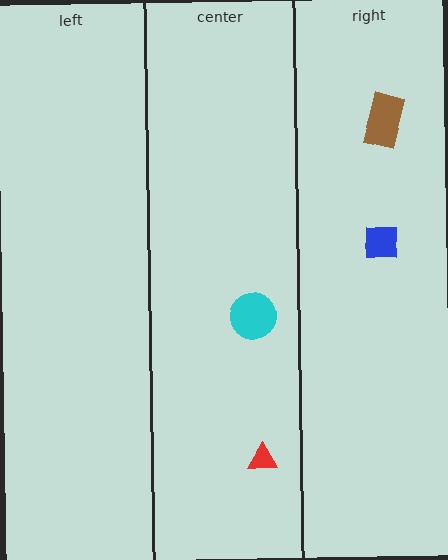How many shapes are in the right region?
2.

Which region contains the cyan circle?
The center region.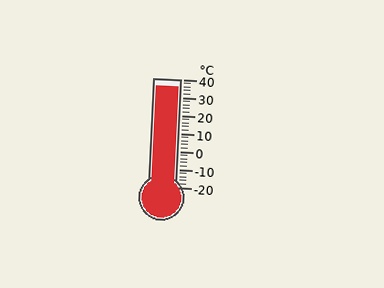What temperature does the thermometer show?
The thermometer shows approximately 36°C.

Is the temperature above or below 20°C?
The temperature is above 20°C.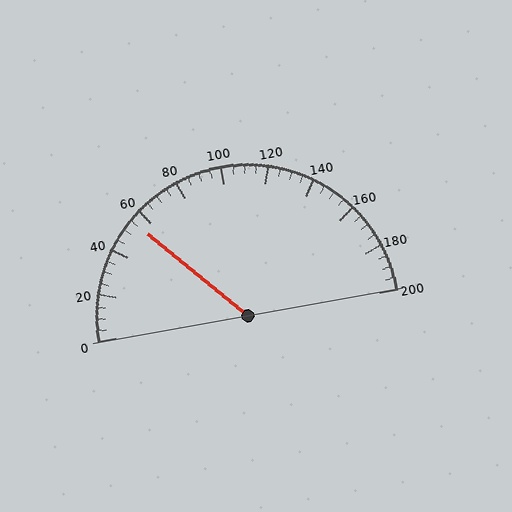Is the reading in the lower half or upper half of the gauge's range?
The reading is in the lower half of the range (0 to 200).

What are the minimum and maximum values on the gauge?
The gauge ranges from 0 to 200.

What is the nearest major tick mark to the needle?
The nearest major tick mark is 60.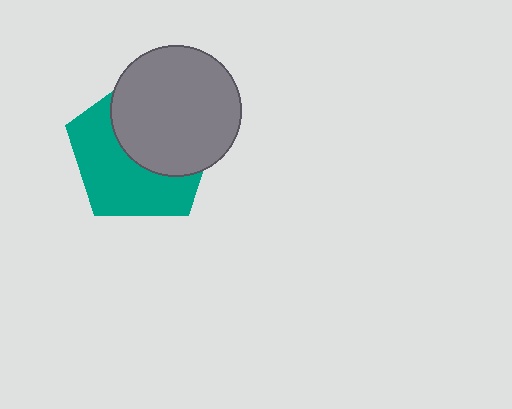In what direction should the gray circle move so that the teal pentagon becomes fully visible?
The gray circle should move toward the upper-right. That is the shortest direction to clear the overlap and leave the teal pentagon fully visible.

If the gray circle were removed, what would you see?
You would see the complete teal pentagon.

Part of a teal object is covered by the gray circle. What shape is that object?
It is a pentagon.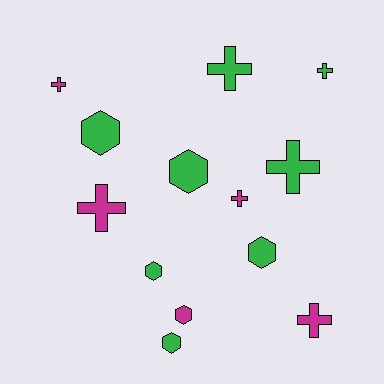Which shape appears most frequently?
Cross, with 7 objects.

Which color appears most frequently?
Green, with 8 objects.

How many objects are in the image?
There are 13 objects.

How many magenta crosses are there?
There are 4 magenta crosses.